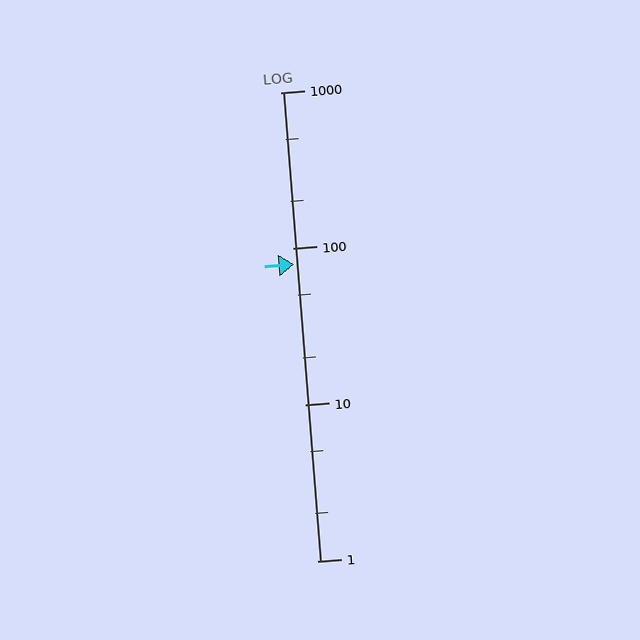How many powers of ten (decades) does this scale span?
The scale spans 3 decades, from 1 to 1000.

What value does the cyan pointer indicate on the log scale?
The pointer indicates approximately 79.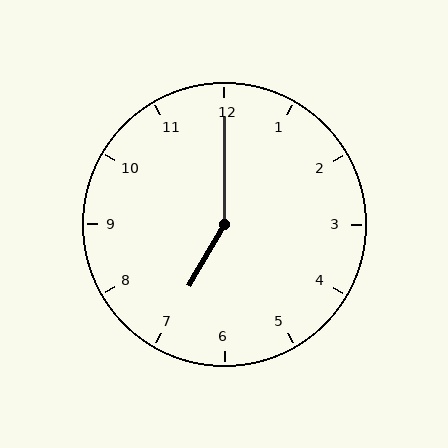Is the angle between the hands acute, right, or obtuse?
It is obtuse.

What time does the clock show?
7:00.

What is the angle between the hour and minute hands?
Approximately 150 degrees.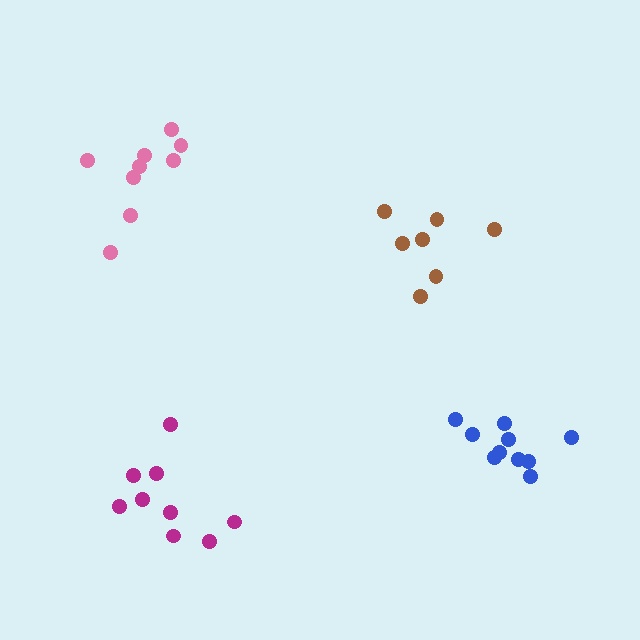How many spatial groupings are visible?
There are 4 spatial groupings.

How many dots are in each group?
Group 1: 9 dots, Group 2: 7 dots, Group 3: 10 dots, Group 4: 9 dots (35 total).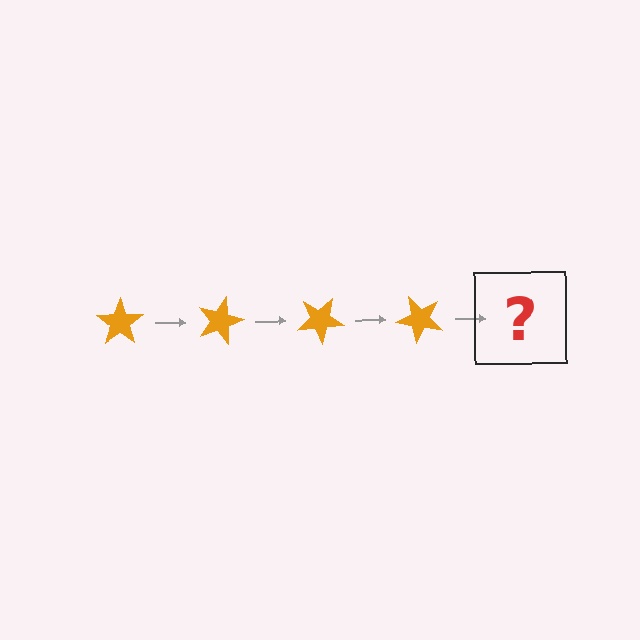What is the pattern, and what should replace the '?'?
The pattern is that the star rotates 15 degrees each step. The '?' should be an orange star rotated 60 degrees.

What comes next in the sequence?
The next element should be an orange star rotated 60 degrees.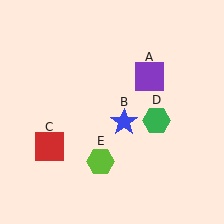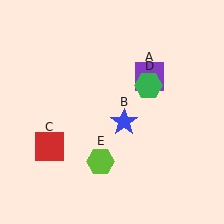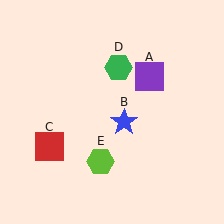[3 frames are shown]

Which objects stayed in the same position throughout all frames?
Purple square (object A) and blue star (object B) and red square (object C) and lime hexagon (object E) remained stationary.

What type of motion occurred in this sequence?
The green hexagon (object D) rotated counterclockwise around the center of the scene.